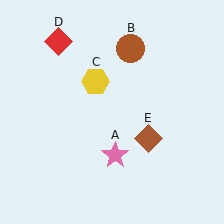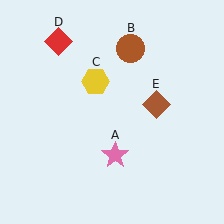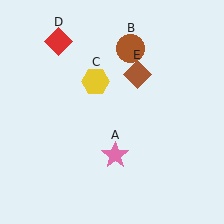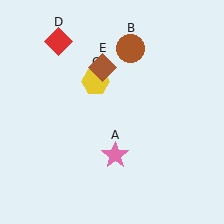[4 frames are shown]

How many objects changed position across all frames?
1 object changed position: brown diamond (object E).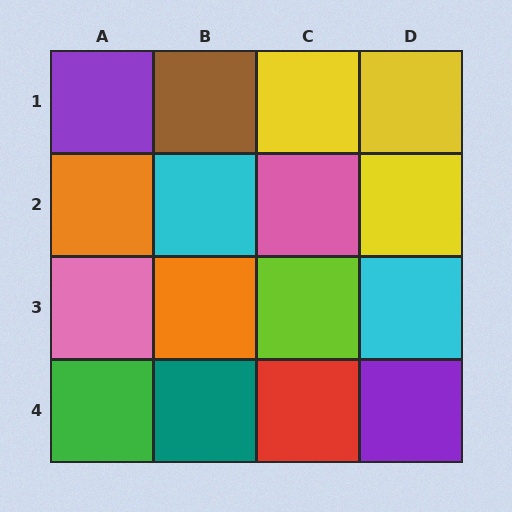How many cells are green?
1 cell is green.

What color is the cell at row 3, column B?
Orange.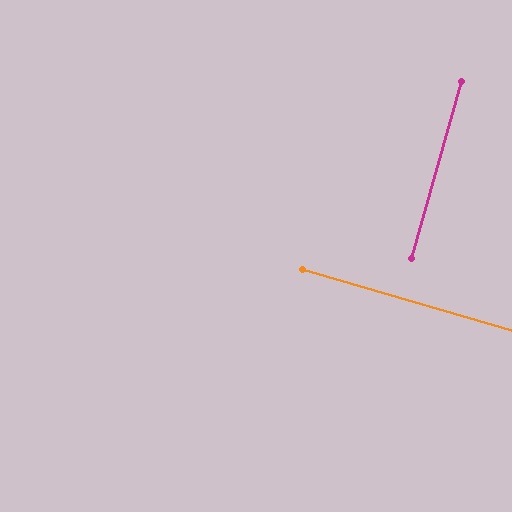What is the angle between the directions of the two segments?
Approximately 90 degrees.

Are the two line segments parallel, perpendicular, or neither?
Perpendicular — they meet at approximately 90°.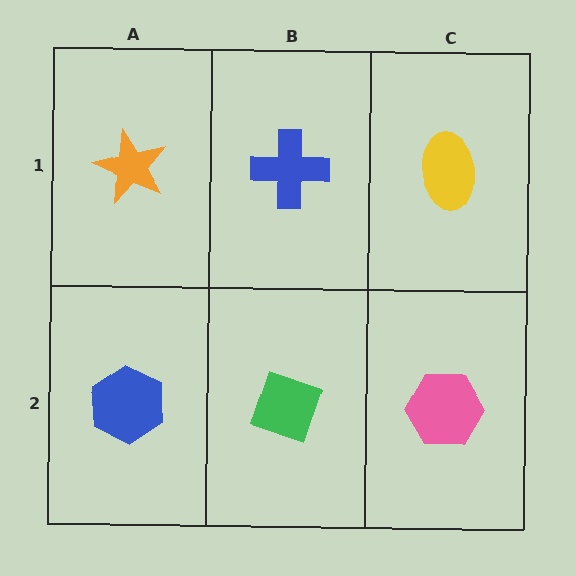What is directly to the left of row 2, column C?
A green diamond.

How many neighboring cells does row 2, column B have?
3.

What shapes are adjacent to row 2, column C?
A yellow ellipse (row 1, column C), a green diamond (row 2, column B).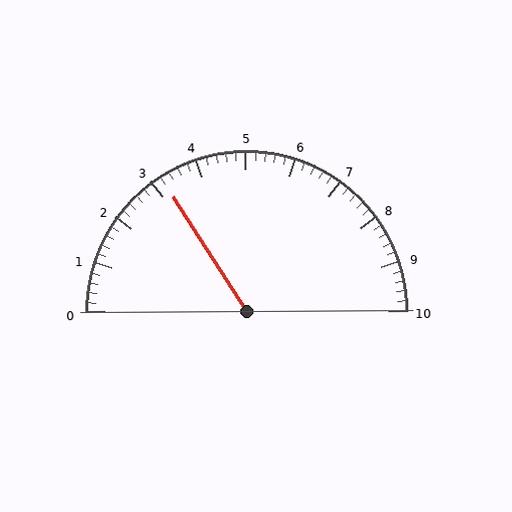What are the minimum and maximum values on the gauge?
The gauge ranges from 0 to 10.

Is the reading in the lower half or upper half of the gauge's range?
The reading is in the lower half of the range (0 to 10).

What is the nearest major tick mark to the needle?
The nearest major tick mark is 3.